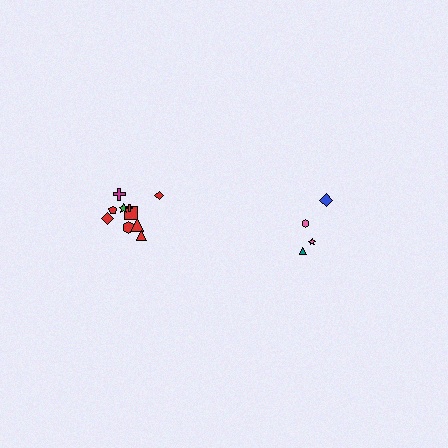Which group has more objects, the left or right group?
The left group.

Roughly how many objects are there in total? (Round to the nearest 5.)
Roughly 15 objects in total.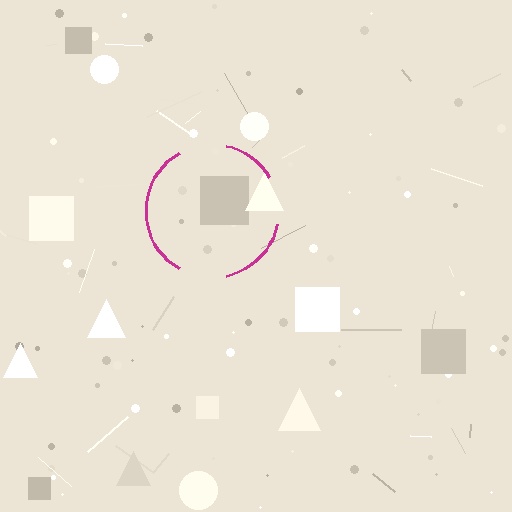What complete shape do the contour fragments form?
The contour fragments form a circle.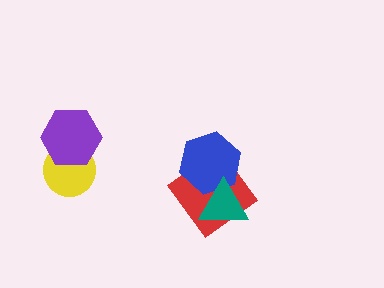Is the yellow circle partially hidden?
Yes, it is partially covered by another shape.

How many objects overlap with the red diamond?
2 objects overlap with the red diamond.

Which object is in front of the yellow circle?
The purple hexagon is in front of the yellow circle.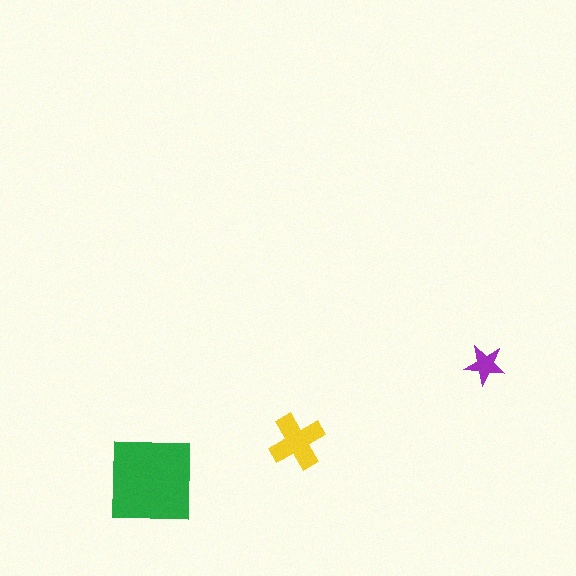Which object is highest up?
The purple star is topmost.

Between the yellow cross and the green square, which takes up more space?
The green square.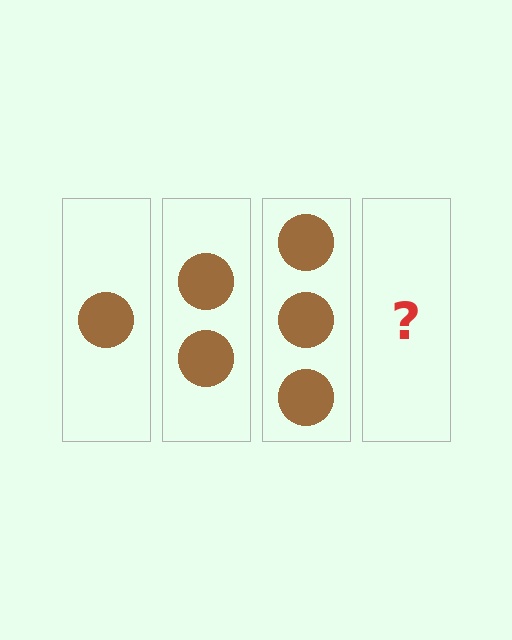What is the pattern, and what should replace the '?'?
The pattern is that each step adds one more circle. The '?' should be 4 circles.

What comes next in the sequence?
The next element should be 4 circles.